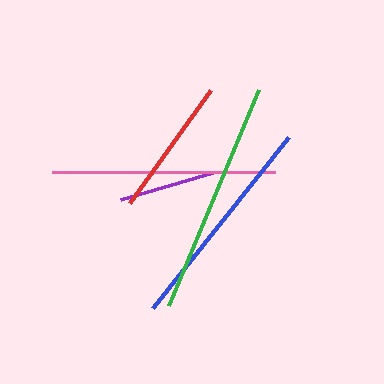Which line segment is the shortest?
The purple line is the shortest at approximately 95 pixels.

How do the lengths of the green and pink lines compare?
The green and pink lines are approximately the same length.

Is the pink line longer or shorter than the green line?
The green line is longer than the pink line.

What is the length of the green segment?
The green segment is approximately 233 pixels long.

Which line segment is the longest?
The green line is the longest at approximately 233 pixels.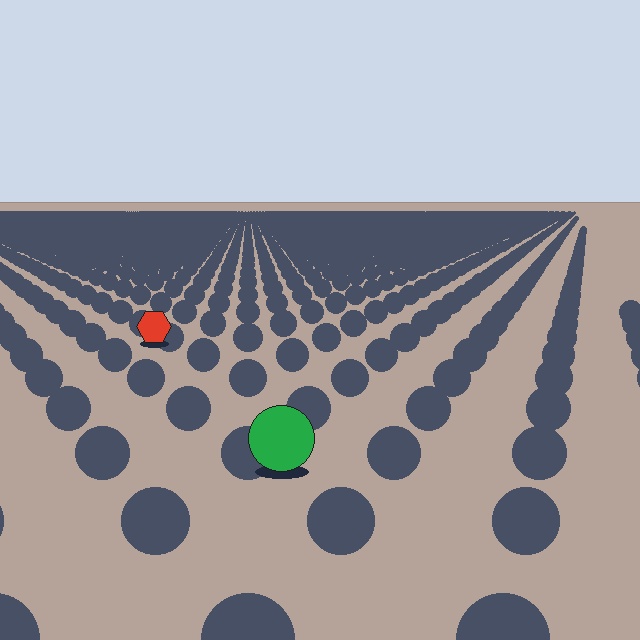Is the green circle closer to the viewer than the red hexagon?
Yes. The green circle is closer — you can tell from the texture gradient: the ground texture is coarser near it.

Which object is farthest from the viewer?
The red hexagon is farthest from the viewer. It appears smaller and the ground texture around it is denser.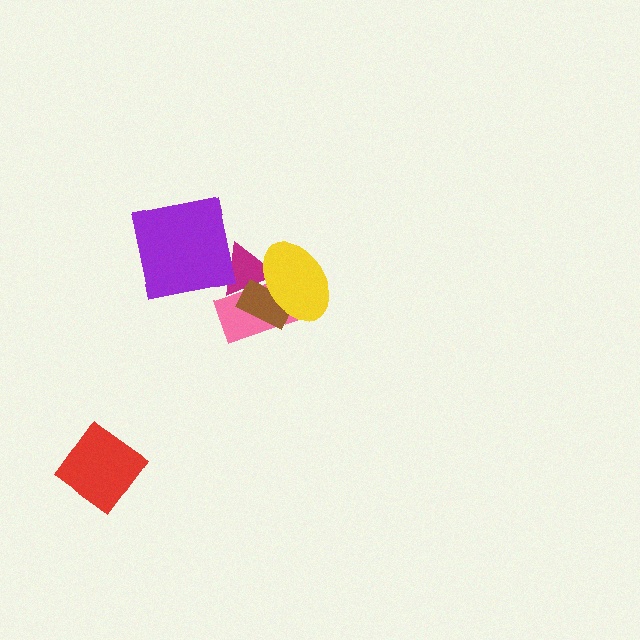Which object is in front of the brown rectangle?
The yellow ellipse is in front of the brown rectangle.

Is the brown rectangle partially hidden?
Yes, it is partially covered by another shape.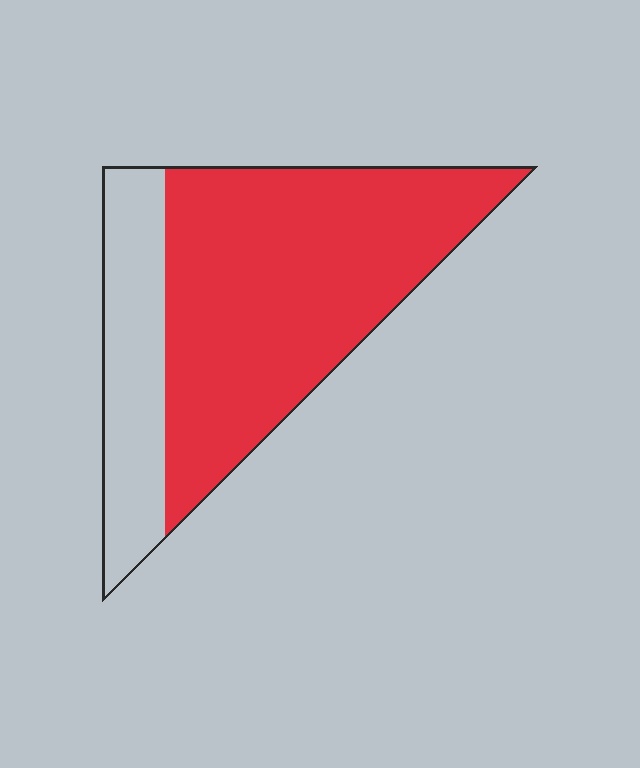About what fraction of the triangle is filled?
About three quarters (3/4).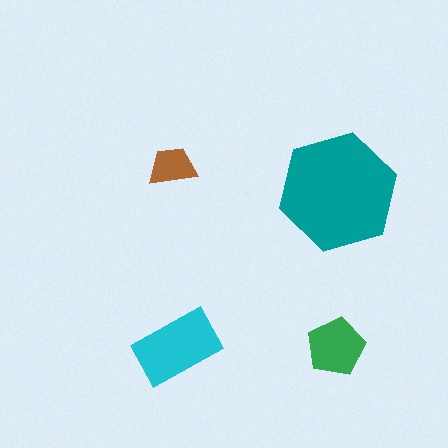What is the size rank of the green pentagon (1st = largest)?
3rd.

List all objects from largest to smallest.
The teal hexagon, the cyan rectangle, the green pentagon, the brown trapezoid.